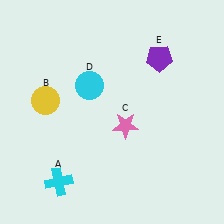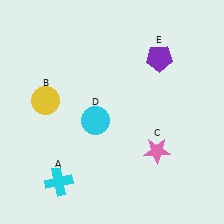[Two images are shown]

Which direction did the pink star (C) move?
The pink star (C) moved right.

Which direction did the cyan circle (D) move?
The cyan circle (D) moved down.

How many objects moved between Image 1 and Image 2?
2 objects moved between the two images.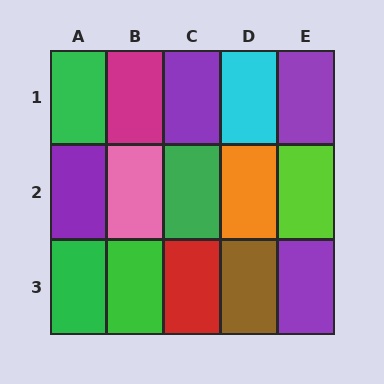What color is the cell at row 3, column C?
Red.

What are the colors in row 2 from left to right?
Purple, pink, green, orange, lime.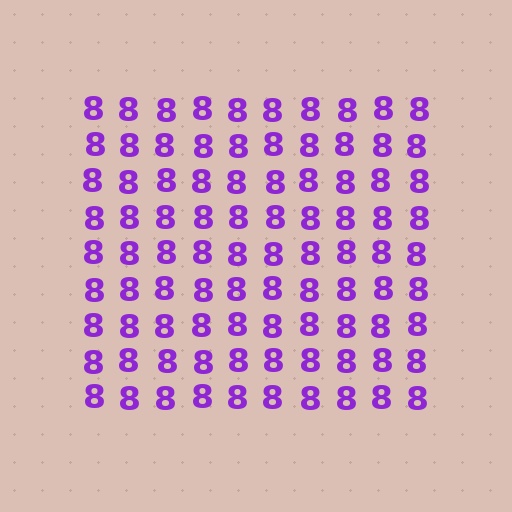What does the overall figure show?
The overall figure shows a square.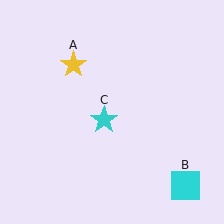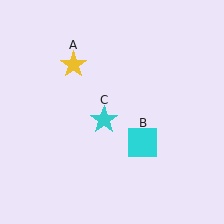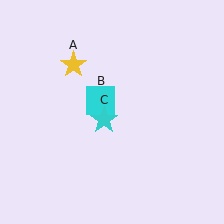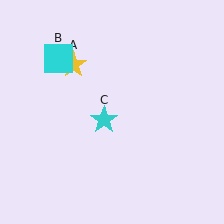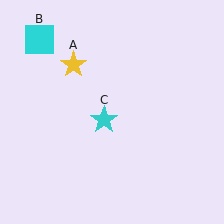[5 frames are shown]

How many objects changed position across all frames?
1 object changed position: cyan square (object B).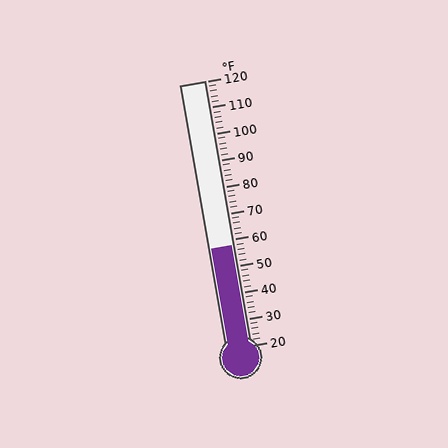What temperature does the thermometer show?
The thermometer shows approximately 58°F.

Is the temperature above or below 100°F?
The temperature is below 100°F.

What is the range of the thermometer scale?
The thermometer scale ranges from 20°F to 120°F.